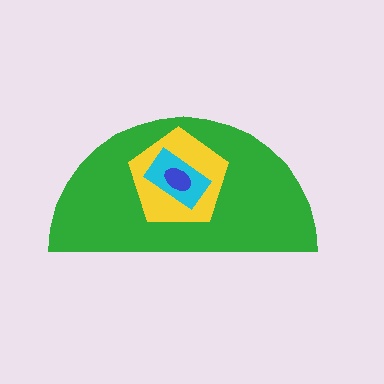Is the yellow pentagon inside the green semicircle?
Yes.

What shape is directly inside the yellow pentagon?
The cyan rectangle.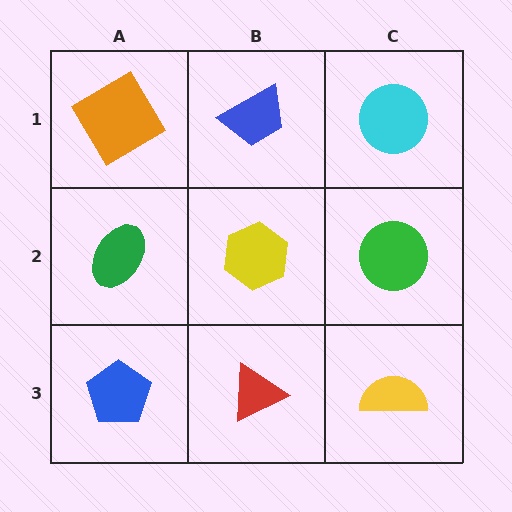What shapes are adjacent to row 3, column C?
A green circle (row 2, column C), a red triangle (row 3, column B).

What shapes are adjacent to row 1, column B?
A yellow hexagon (row 2, column B), an orange diamond (row 1, column A), a cyan circle (row 1, column C).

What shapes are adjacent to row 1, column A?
A green ellipse (row 2, column A), a blue trapezoid (row 1, column B).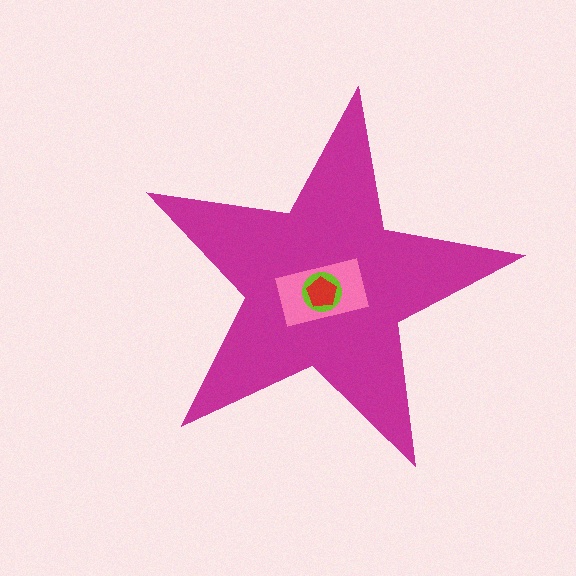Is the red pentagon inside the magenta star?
Yes.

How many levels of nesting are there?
4.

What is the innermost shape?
The red pentagon.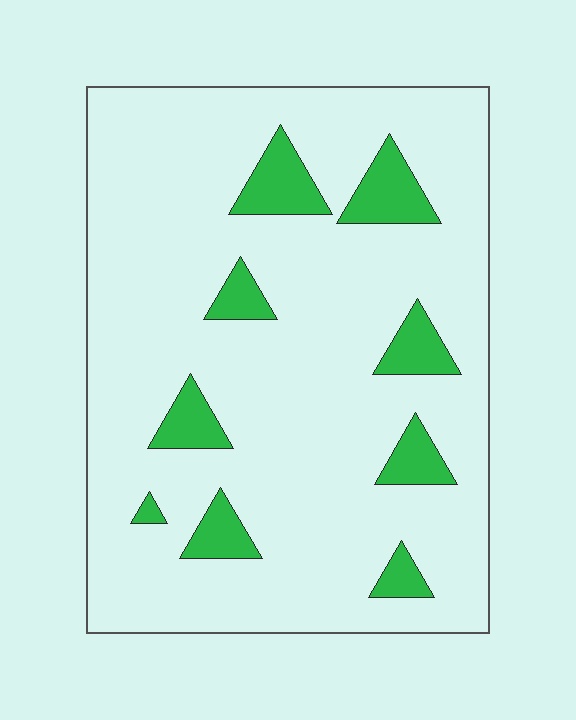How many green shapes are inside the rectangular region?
9.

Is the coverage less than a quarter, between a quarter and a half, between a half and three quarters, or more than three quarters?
Less than a quarter.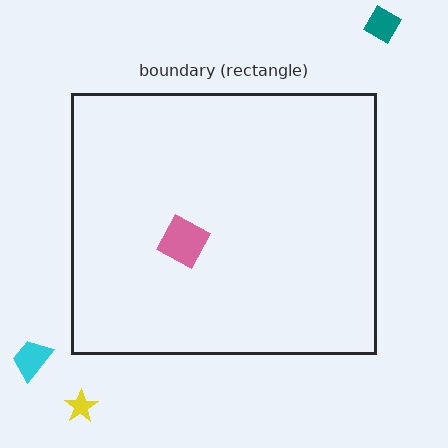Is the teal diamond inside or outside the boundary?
Outside.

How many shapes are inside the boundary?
1 inside, 3 outside.